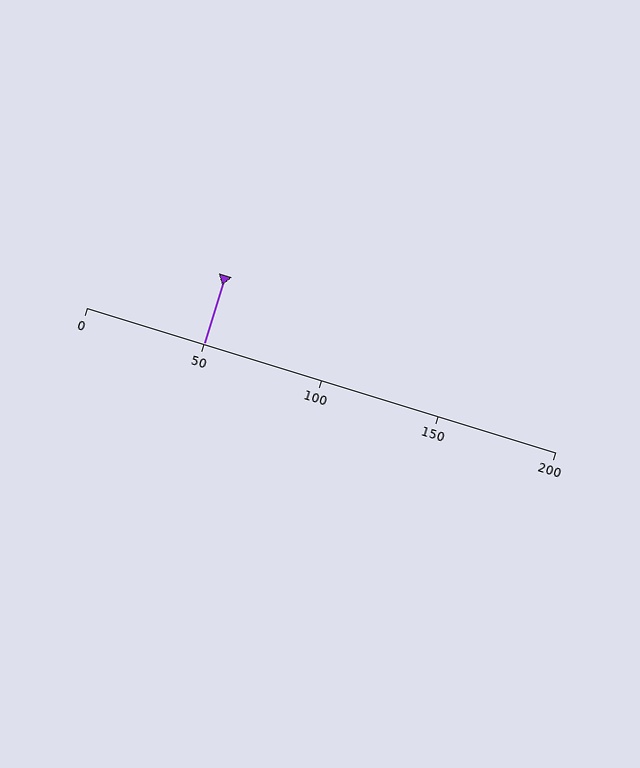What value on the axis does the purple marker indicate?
The marker indicates approximately 50.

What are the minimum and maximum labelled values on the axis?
The axis runs from 0 to 200.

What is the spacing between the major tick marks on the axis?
The major ticks are spaced 50 apart.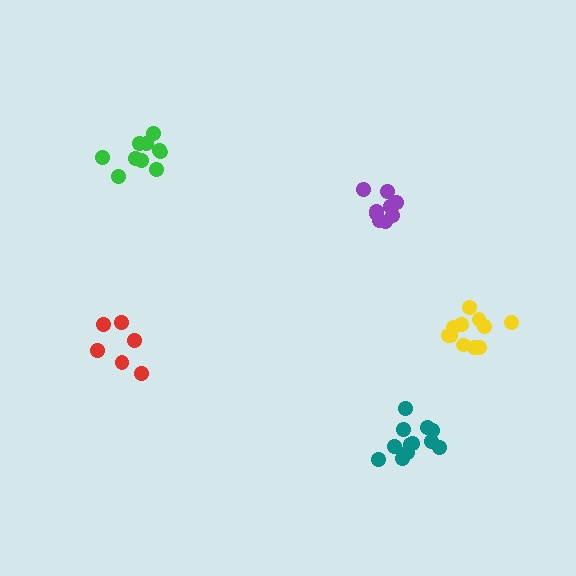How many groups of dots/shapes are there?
There are 5 groups.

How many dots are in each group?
Group 1: 6 dots, Group 2: 10 dots, Group 3: 9 dots, Group 4: 12 dots, Group 5: 11 dots (48 total).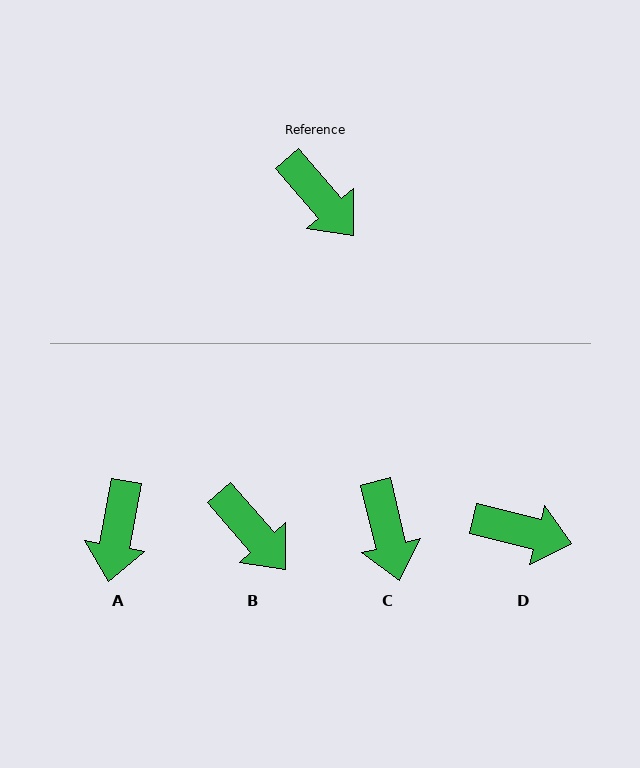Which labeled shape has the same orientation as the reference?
B.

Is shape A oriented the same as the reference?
No, it is off by about 51 degrees.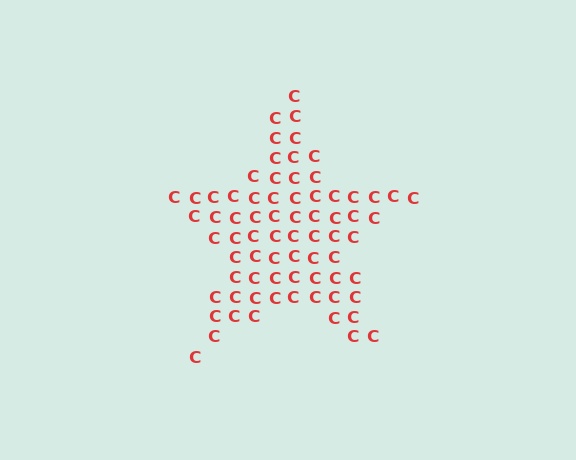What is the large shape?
The large shape is a star.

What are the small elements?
The small elements are letter C's.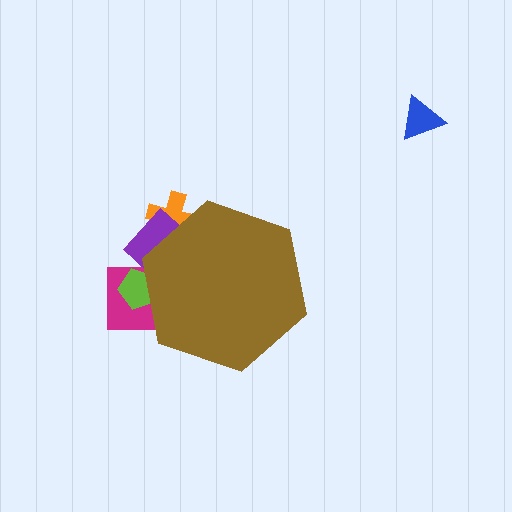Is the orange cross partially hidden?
Yes, the orange cross is partially hidden behind the brown hexagon.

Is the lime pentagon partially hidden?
Yes, the lime pentagon is partially hidden behind the brown hexagon.